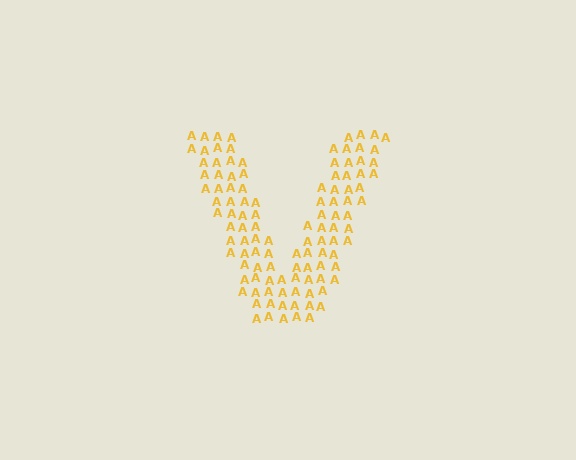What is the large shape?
The large shape is the letter V.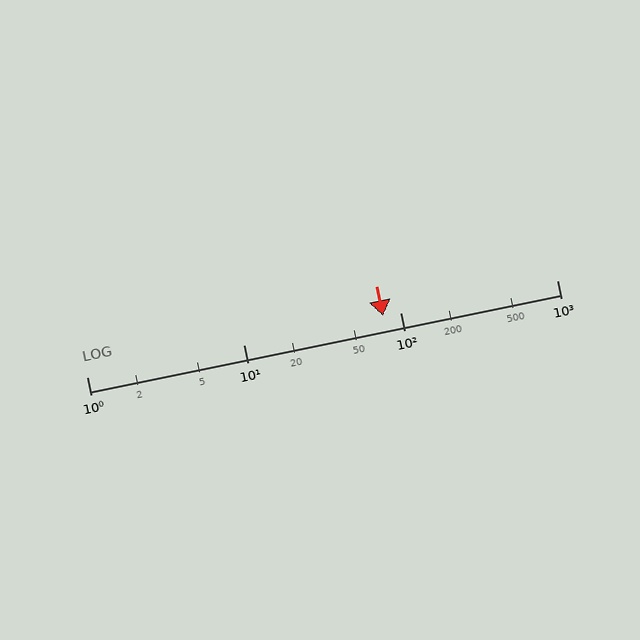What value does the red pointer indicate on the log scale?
The pointer indicates approximately 78.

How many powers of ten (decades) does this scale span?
The scale spans 3 decades, from 1 to 1000.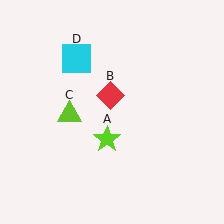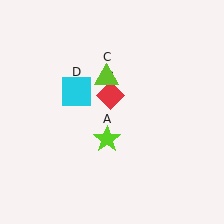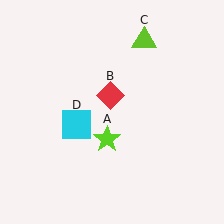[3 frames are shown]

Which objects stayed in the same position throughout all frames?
Lime star (object A) and red diamond (object B) remained stationary.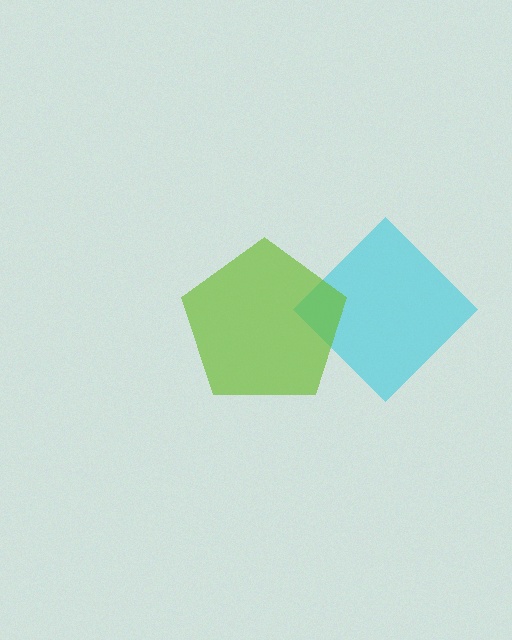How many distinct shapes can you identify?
There are 2 distinct shapes: a cyan diamond, a lime pentagon.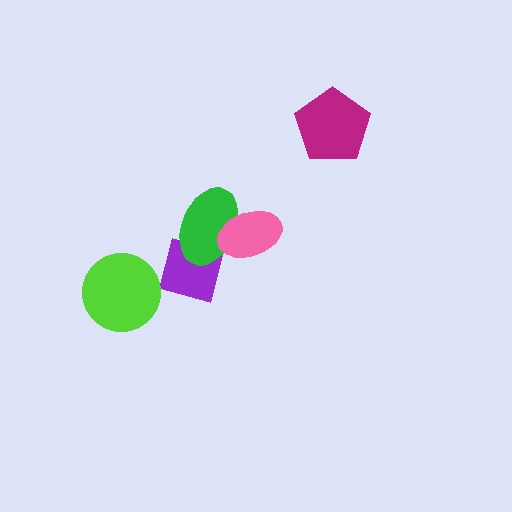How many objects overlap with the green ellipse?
2 objects overlap with the green ellipse.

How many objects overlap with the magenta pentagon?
0 objects overlap with the magenta pentagon.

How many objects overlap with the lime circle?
0 objects overlap with the lime circle.